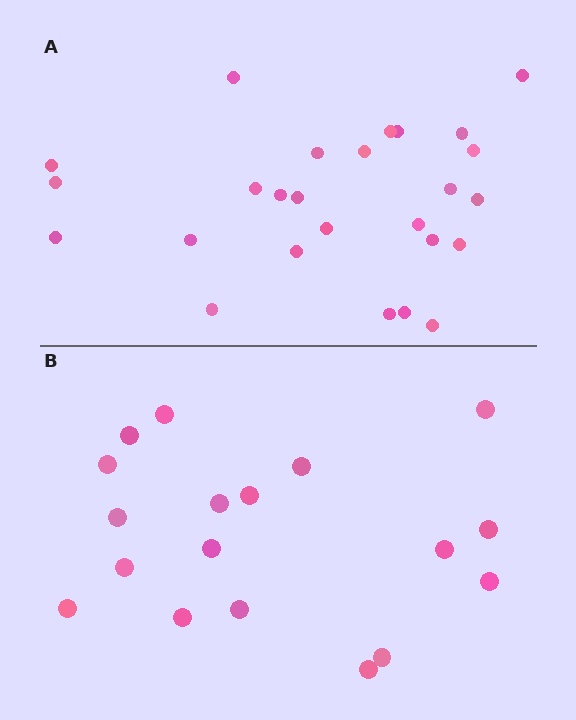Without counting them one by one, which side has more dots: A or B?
Region A (the top region) has more dots.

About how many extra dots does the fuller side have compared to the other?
Region A has roughly 8 or so more dots than region B.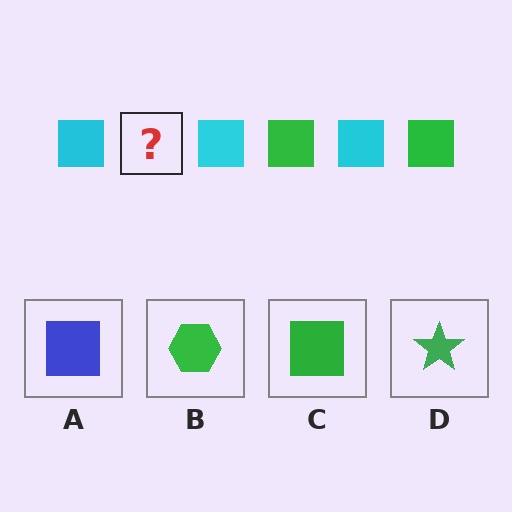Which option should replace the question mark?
Option C.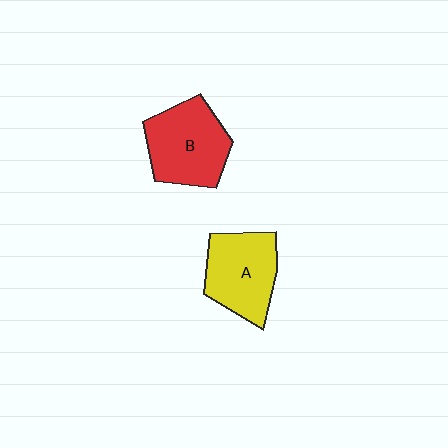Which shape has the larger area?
Shape B (red).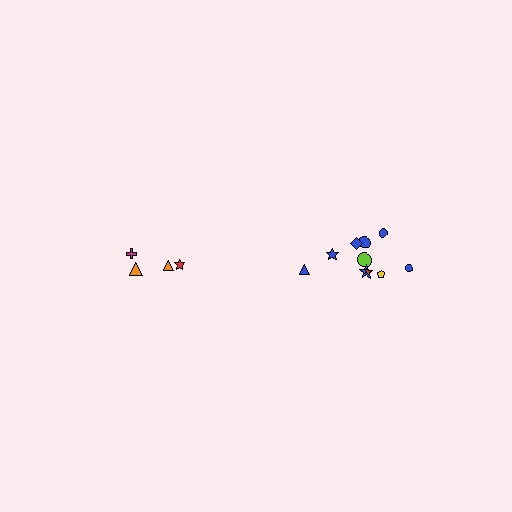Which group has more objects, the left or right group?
The right group.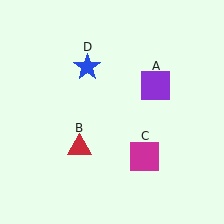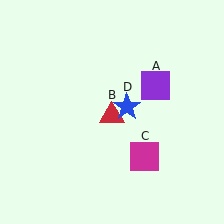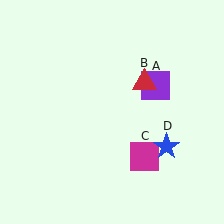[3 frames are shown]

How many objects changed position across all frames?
2 objects changed position: red triangle (object B), blue star (object D).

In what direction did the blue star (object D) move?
The blue star (object D) moved down and to the right.